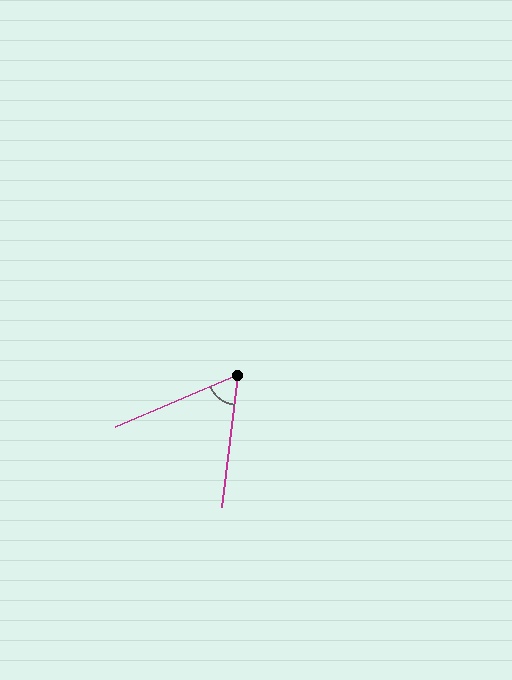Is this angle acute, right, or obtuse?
It is acute.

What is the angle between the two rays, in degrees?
Approximately 60 degrees.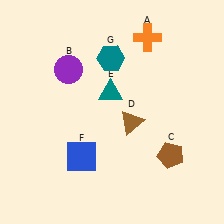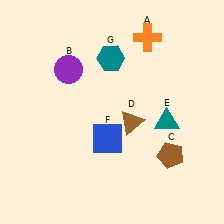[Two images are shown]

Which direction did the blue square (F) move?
The blue square (F) moved right.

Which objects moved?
The objects that moved are: the teal triangle (E), the blue square (F).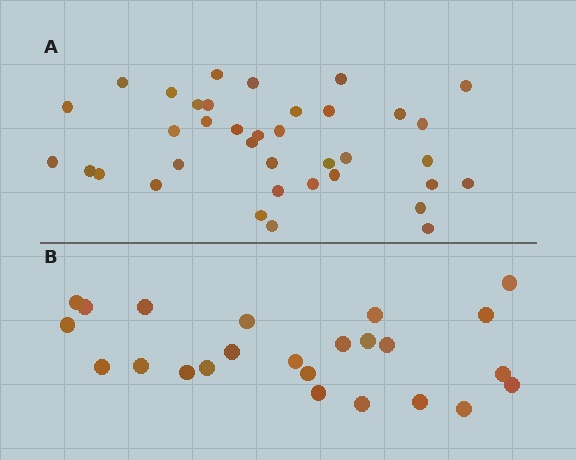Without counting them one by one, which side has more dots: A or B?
Region A (the top region) has more dots.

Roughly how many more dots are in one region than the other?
Region A has approximately 15 more dots than region B.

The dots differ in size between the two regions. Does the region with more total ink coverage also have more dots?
No. Region B has more total ink coverage because its dots are larger, but region A actually contains more individual dots. Total area can be misleading — the number of items is what matters here.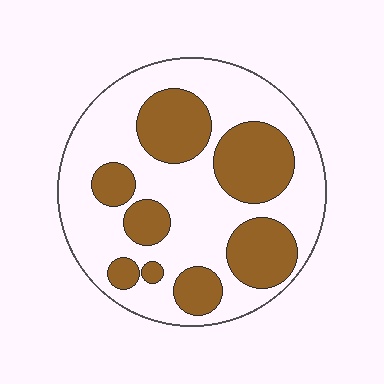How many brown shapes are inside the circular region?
8.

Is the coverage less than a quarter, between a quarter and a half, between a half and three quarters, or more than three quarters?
Between a quarter and a half.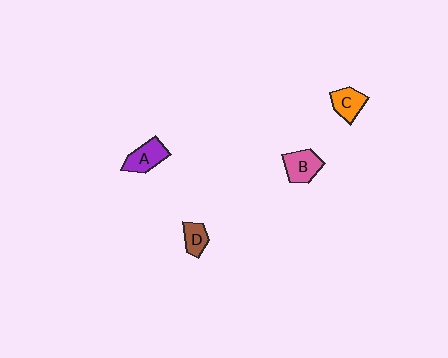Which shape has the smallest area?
Shape D (brown).